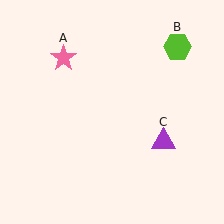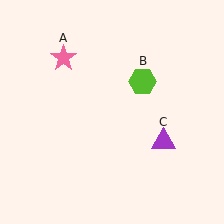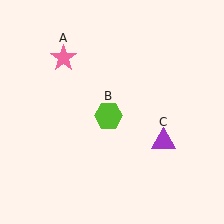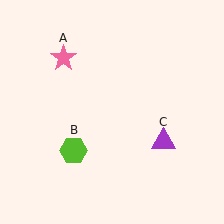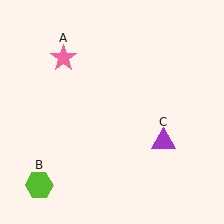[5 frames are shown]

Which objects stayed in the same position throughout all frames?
Pink star (object A) and purple triangle (object C) remained stationary.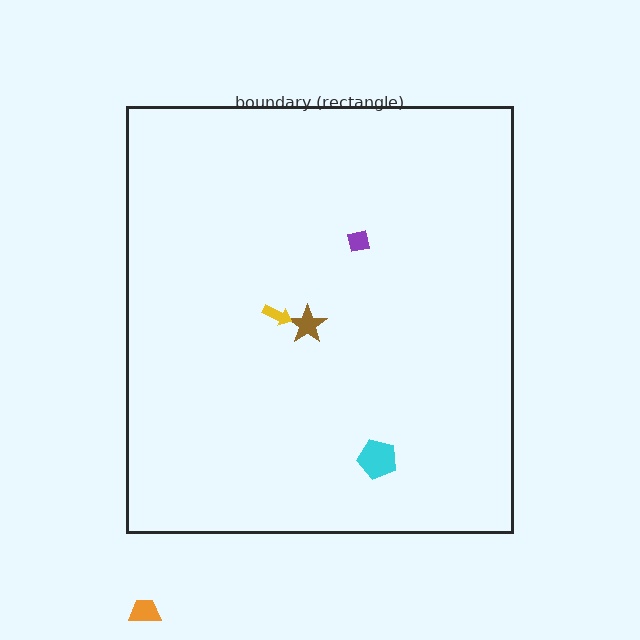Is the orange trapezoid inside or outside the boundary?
Outside.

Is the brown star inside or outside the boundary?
Inside.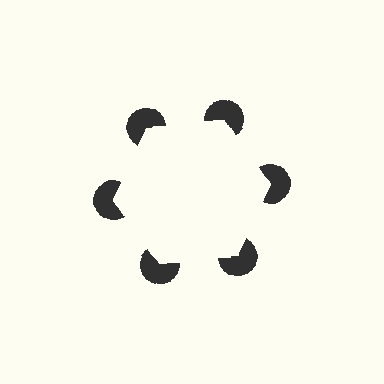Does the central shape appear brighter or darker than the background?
It typically appears slightly brighter than the background, even though no actual brightness change is drawn.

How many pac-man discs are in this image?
There are 6 — one at each vertex of the illusory hexagon.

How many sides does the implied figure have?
6 sides.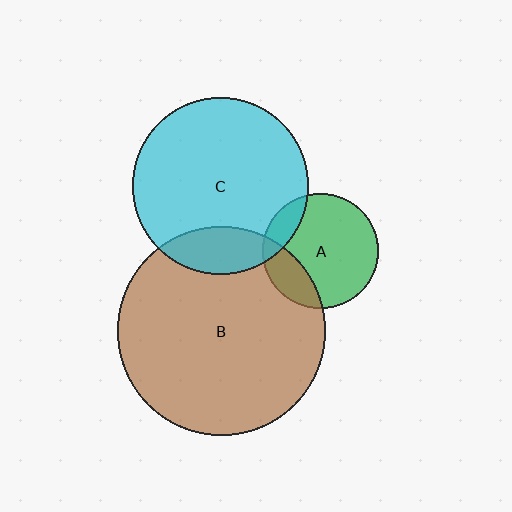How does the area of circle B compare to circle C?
Approximately 1.4 times.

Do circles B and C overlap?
Yes.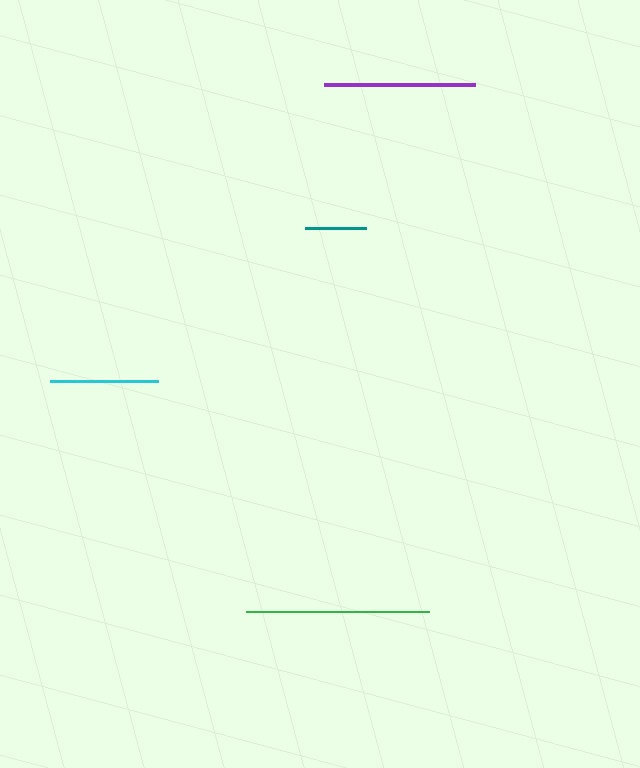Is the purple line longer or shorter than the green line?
The green line is longer than the purple line.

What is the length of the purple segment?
The purple segment is approximately 152 pixels long.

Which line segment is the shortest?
The teal line is the shortest at approximately 61 pixels.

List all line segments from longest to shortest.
From longest to shortest: green, purple, cyan, teal.